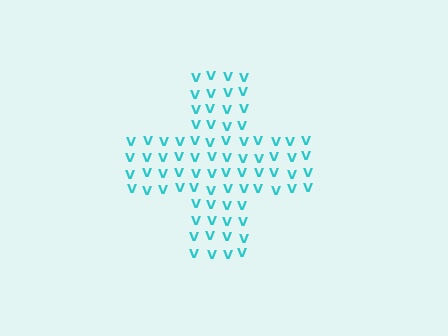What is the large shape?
The large shape is a cross.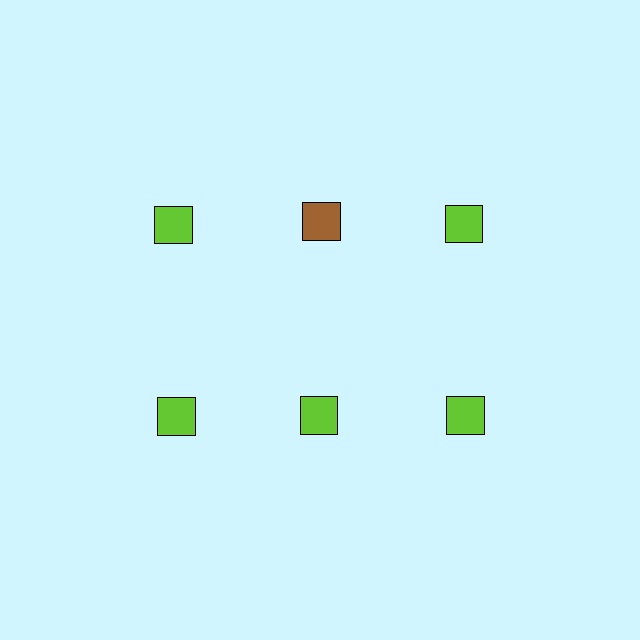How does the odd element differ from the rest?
It has a different color: brown instead of lime.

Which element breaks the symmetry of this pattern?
The brown square in the top row, second from left column breaks the symmetry. All other shapes are lime squares.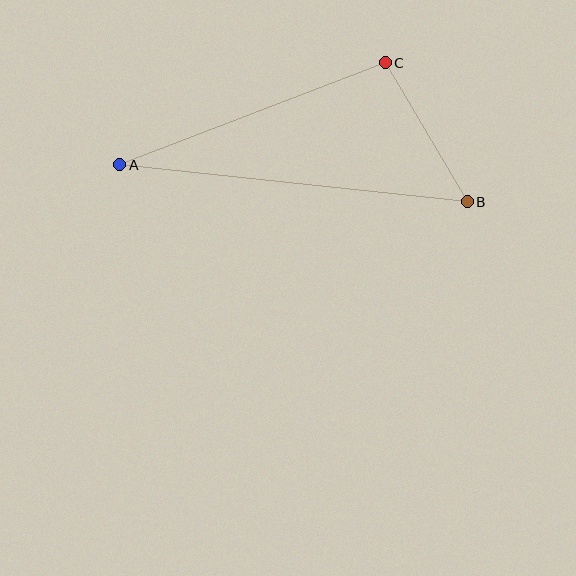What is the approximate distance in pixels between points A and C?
The distance between A and C is approximately 284 pixels.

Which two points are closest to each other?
Points B and C are closest to each other.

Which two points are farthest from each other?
Points A and B are farthest from each other.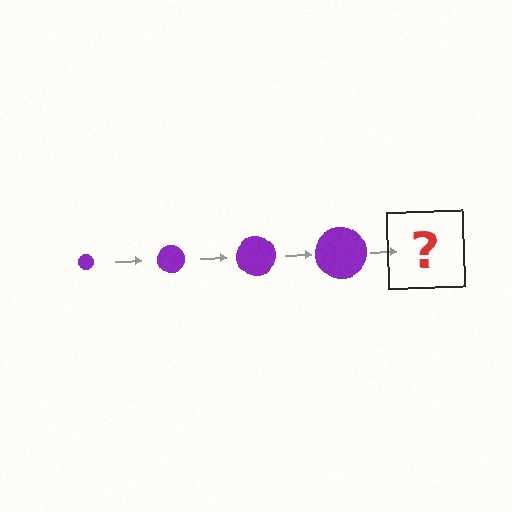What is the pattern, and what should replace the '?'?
The pattern is that the circle gets progressively larger each step. The '?' should be a purple circle, larger than the previous one.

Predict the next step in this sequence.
The next step is a purple circle, larger than the previous one.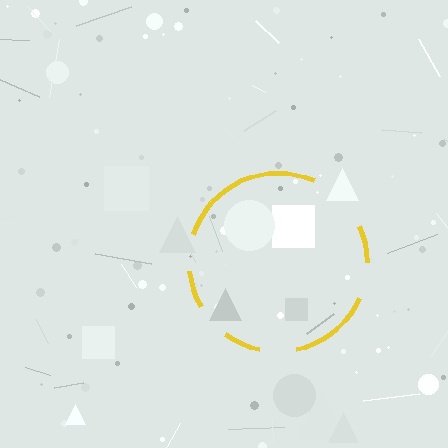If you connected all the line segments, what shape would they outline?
They would outline a circle.